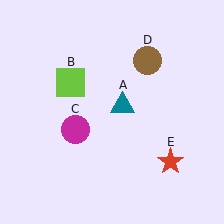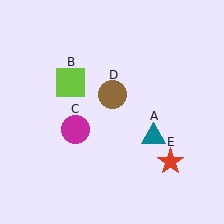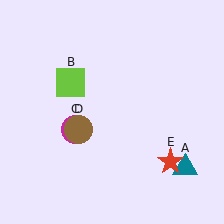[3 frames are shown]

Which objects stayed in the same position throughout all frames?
Lime square (object B) and magenta circle (object C) and red star (object E) remained stationary.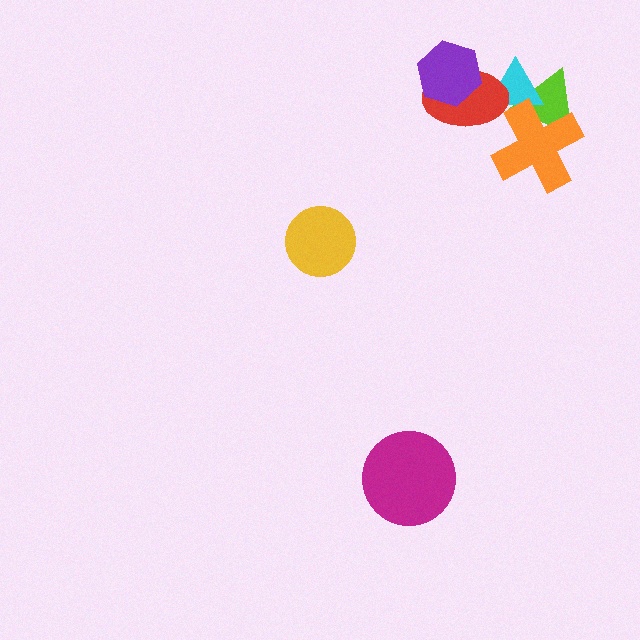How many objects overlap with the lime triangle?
2 objects overlap with the lime triangle.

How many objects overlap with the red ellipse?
2 objects overlap with the red ellipse.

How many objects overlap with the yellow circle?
0 objects overlap with the yellow circle.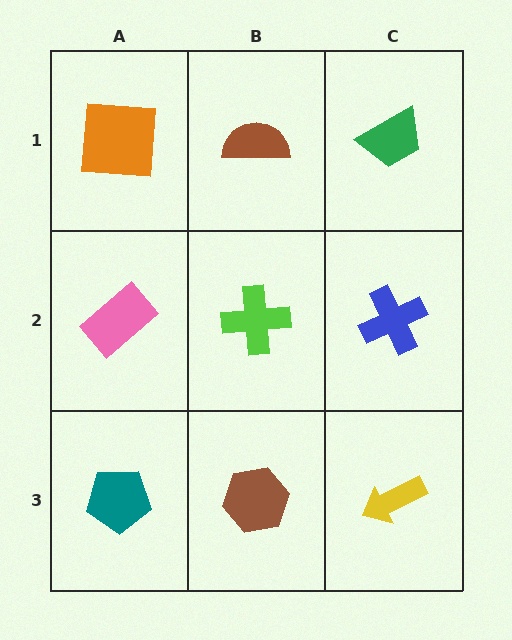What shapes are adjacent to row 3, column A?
A pink rectangle (row 2, column A), a brown hexagon (row 3, column B).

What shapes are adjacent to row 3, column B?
A lime cross (row 2, column B), a teal pentagon (row 3, column A), a yellow arrow (row 3, column C).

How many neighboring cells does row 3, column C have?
2.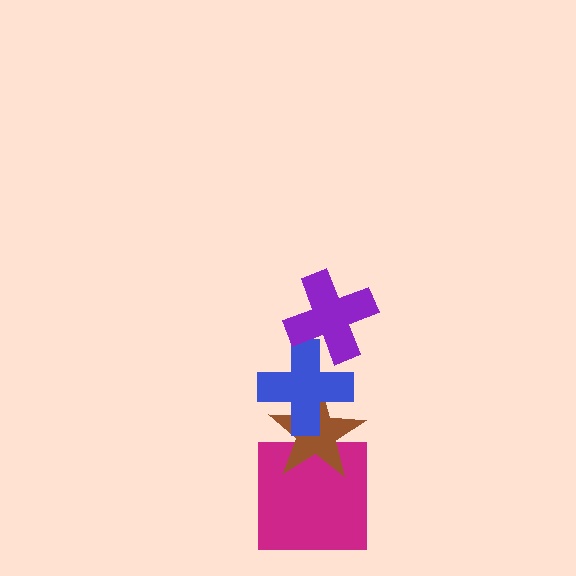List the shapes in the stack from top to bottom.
From top to bottom: the purple cross, the blue cross, the brown star, the magenta square.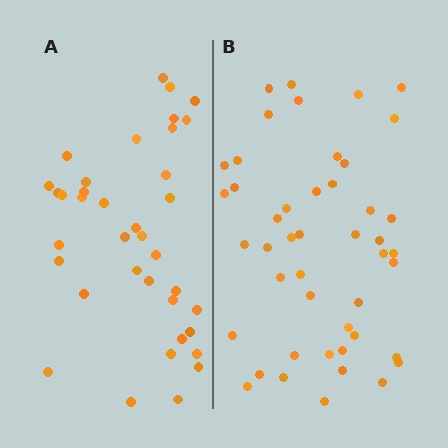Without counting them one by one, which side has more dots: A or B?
Region B (the right region) has more dots.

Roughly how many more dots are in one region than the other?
Region B has roughly 8 or so more dots than region A.